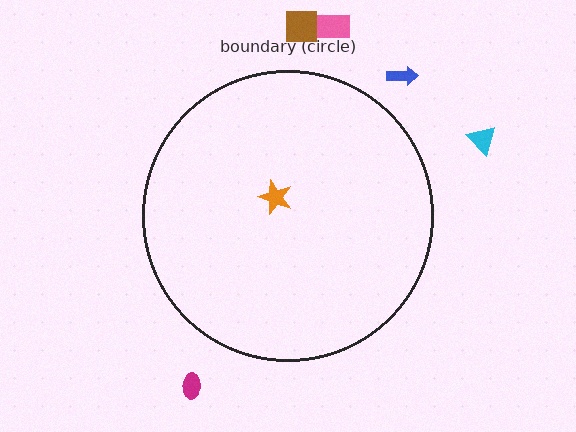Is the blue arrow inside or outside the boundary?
Outside.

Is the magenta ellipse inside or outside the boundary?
Outside.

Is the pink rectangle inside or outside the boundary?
Outside.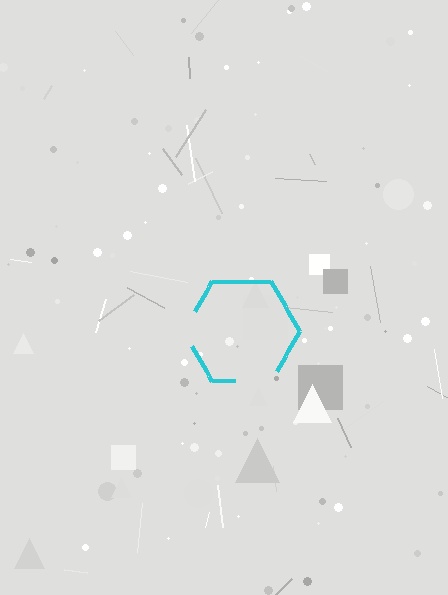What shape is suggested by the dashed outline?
The dashed outline suggests a hexagon.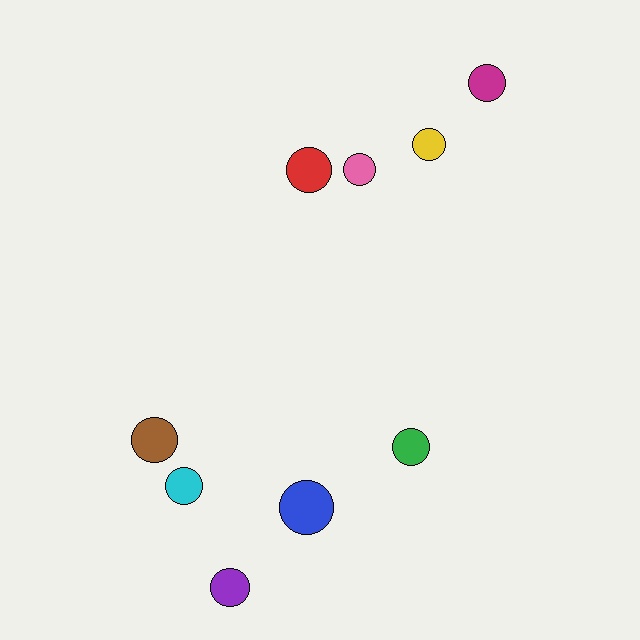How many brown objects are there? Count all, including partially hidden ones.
There is 1 brown object.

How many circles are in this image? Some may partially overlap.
There are 9 circles.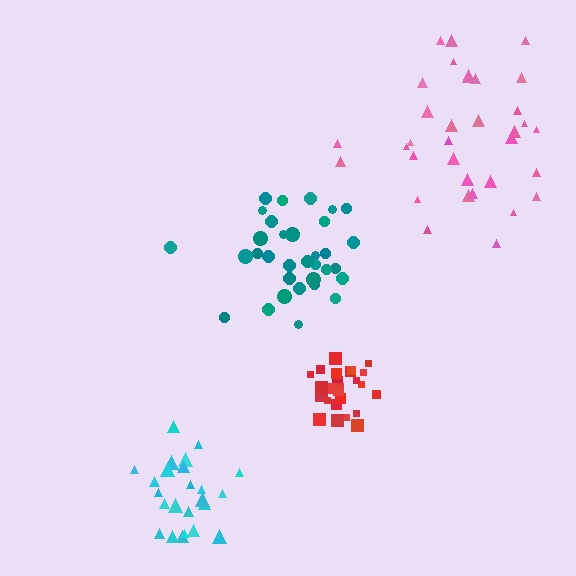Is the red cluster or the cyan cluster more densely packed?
Red.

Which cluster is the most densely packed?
Red.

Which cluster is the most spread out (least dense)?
Pink.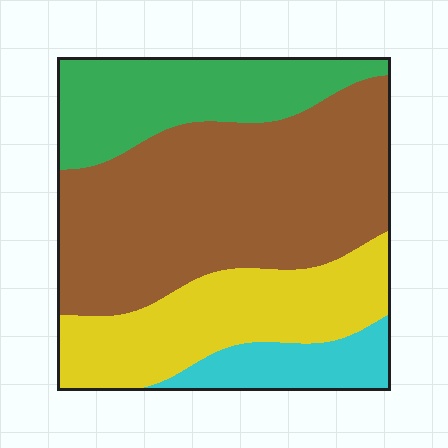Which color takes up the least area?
Cyan, at roughly 10%.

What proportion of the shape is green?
Green covers about 20% of the shape.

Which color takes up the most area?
Brown, at roughly 45%.